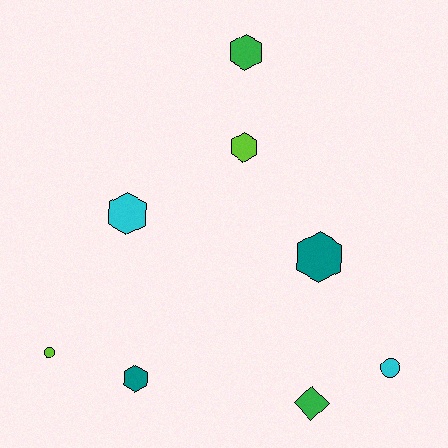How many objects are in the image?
There are 8 objects.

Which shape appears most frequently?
Hexagon, with 5 objects.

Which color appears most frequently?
Lime, with 2 objects.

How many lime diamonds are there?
There are no lime diamonds.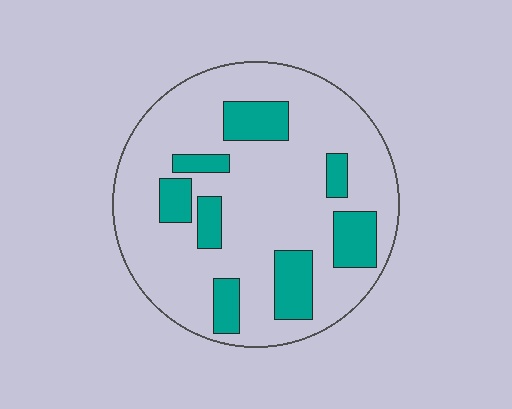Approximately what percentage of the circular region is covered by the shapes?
Approximately 20%.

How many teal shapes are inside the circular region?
8.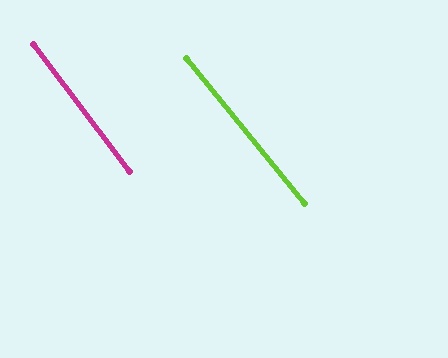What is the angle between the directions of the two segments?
Approximately 2 degrees.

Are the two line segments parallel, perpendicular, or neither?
Parallel — their directions differ by only 1.8°.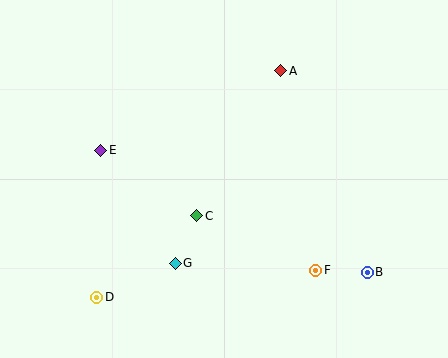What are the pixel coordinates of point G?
Point G is at (175, 263).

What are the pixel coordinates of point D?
Point D is at (97, 297).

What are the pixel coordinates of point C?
Point C is at (197, 216).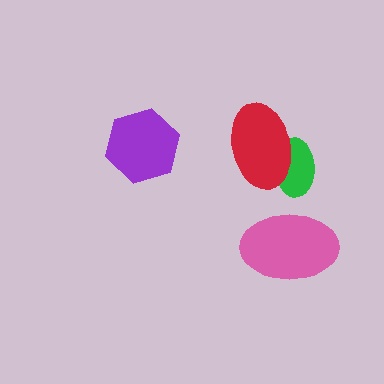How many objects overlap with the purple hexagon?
0 objects overlap with the purple hexagon.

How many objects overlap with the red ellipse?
1 object overlaps with the red ellipse.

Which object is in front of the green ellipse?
The red ellipse is in front of the green ellipse.